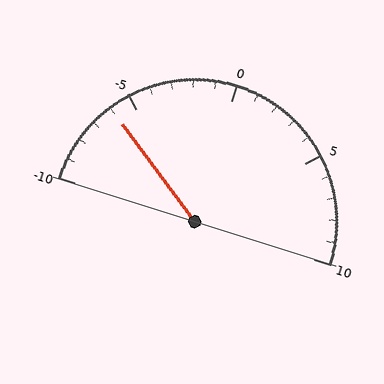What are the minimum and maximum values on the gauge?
The gauge ranges from -10 to 10.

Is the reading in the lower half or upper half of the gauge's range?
The reading is in the lower half of the range (-10 to 10).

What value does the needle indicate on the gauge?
The needle indicates approximately -6.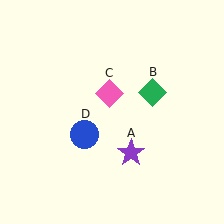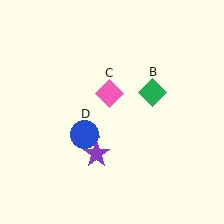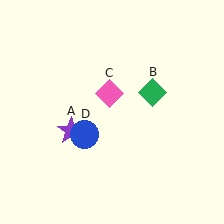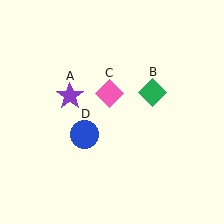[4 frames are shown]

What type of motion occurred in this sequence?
The purple star (object A) rotated clockwise around the center of the scene.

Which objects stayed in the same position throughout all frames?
Green diamond (object B) and pink diamond (object C) and blue circle (object D) remained stationary.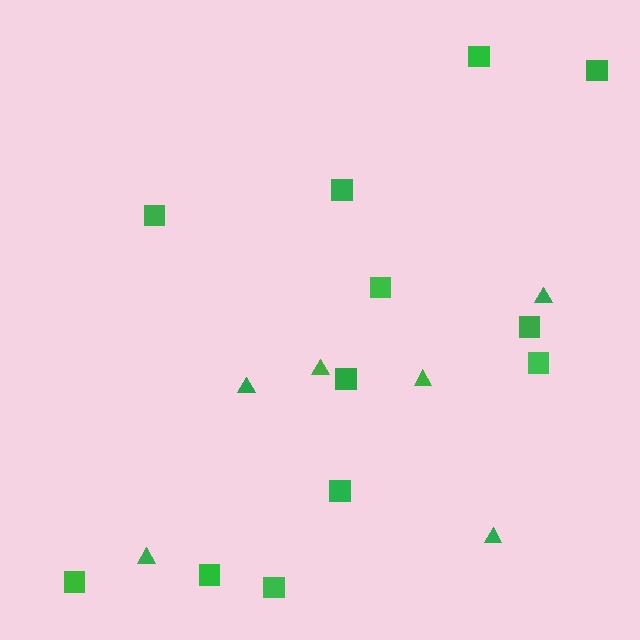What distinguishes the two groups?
There are 2 groups: one group of squares (12) and one group of triangles (6).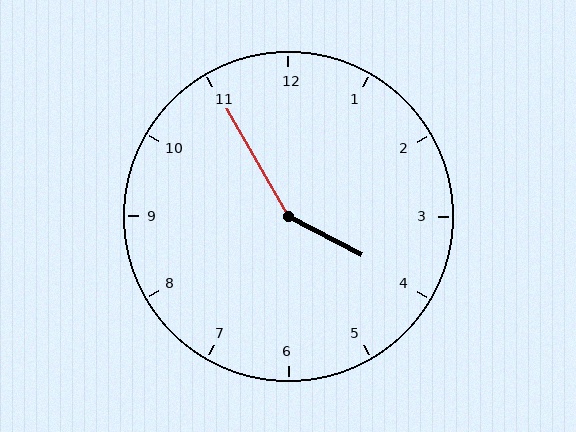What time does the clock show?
3:55.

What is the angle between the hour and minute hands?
Approximately 148 degrees.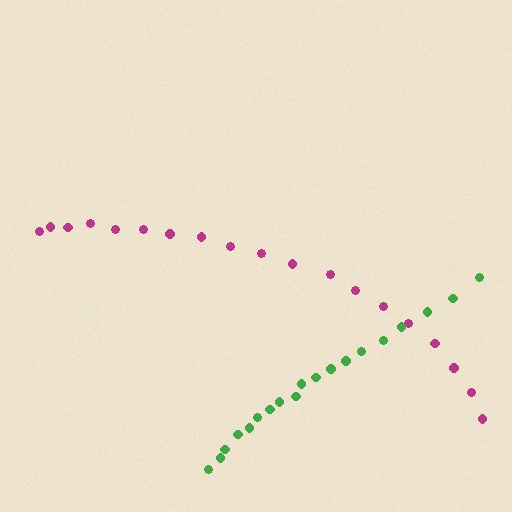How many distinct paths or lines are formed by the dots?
There are 2 distinct paths.